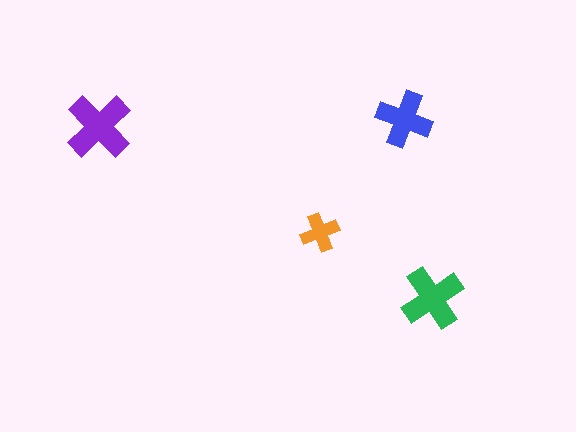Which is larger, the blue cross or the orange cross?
The blue one.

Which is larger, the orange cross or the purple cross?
The purple one.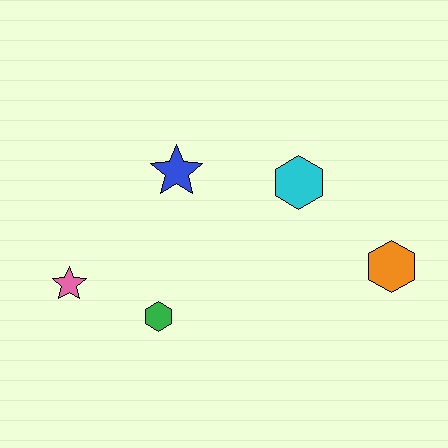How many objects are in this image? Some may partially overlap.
There are 5 objects.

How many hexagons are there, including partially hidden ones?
There are 3 hexagons.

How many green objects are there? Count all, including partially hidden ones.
There is 1 green object.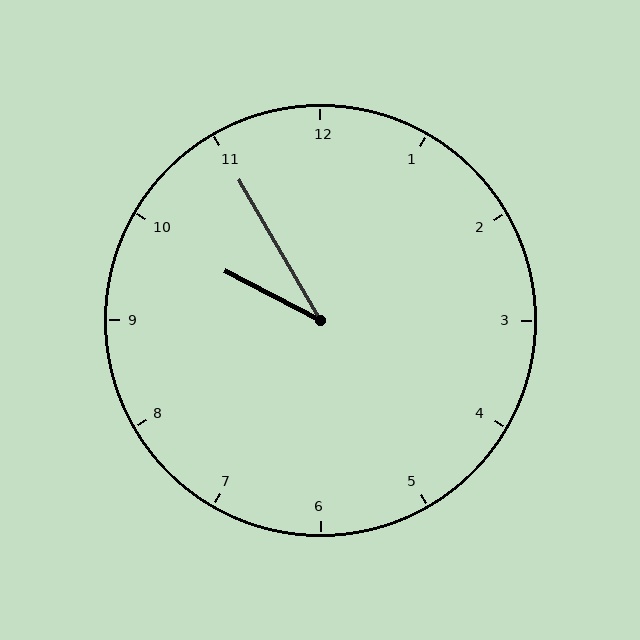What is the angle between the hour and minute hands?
Approximately 32 degrees.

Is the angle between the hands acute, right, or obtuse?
It is acute.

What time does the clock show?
9:55.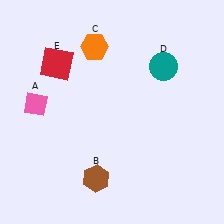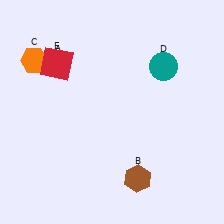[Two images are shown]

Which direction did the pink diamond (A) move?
The pink diamond (A) moved up.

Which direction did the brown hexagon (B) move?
The brown hexagon (B) moved right.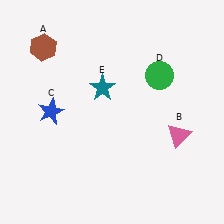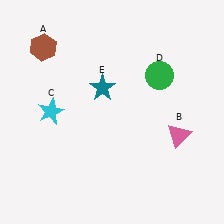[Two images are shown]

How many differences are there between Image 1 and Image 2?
There is 1 difference between the two images.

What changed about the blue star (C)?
In Image 1, C is blue. In Image 2, it changed to cyan.